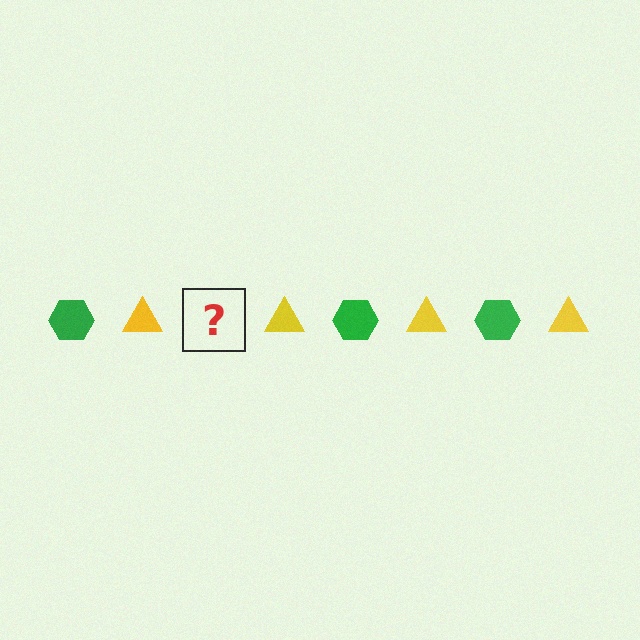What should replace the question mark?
The question mark should be replaced with a green hexagon.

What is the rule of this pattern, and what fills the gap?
The rule is that the pattern alternates between green hexagon and yellow triangle. The gap should be filled with a green hexagon.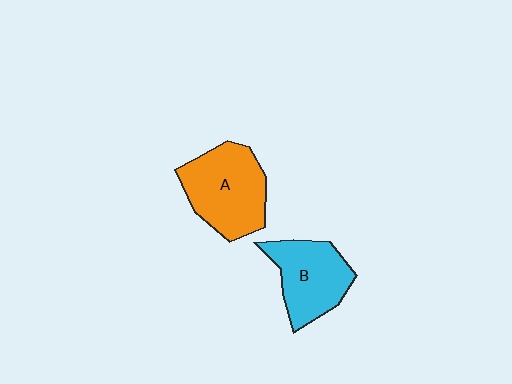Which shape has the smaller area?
Shape B (cyan).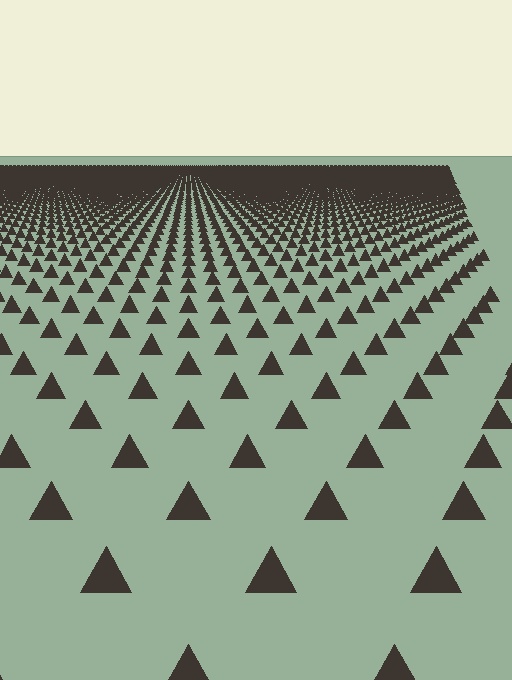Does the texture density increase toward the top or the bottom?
Density increases toward the top.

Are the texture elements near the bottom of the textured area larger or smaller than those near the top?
Larger. Near the bottom, elements are closer to the viewer and appear at a bigger on-screen size.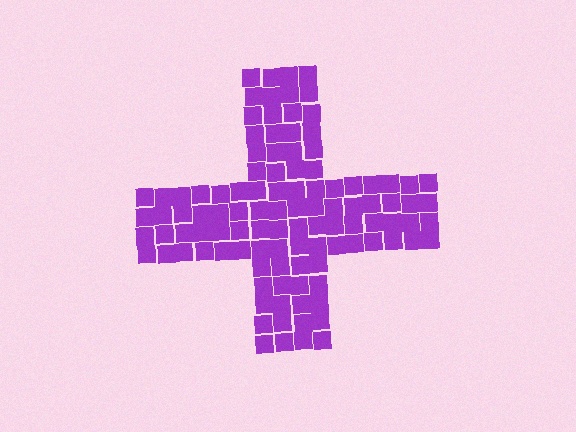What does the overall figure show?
The overall figure shows a cross.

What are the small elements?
The small elements are squares.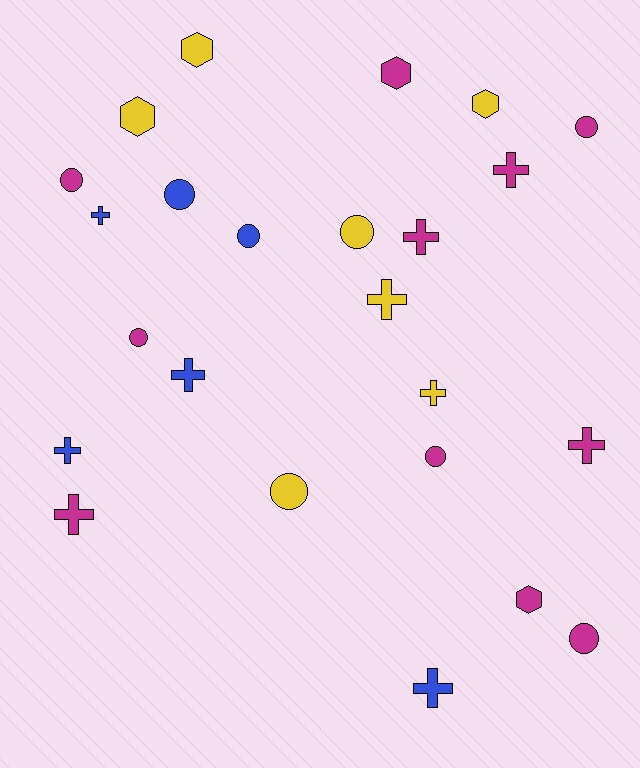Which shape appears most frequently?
Cross, with 10 objects.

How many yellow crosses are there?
There are 2 yellow crosses.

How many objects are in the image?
There are 24 objects.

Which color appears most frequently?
Magenta, with 11 objects.